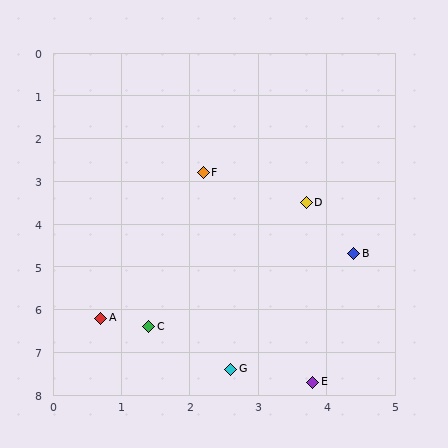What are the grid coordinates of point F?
Point F is at approximately (2.2, 2.8).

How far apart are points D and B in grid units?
Points D and B are about 1.4 grid units apart.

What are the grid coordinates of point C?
Point C is at approximately (1.4, 6.4).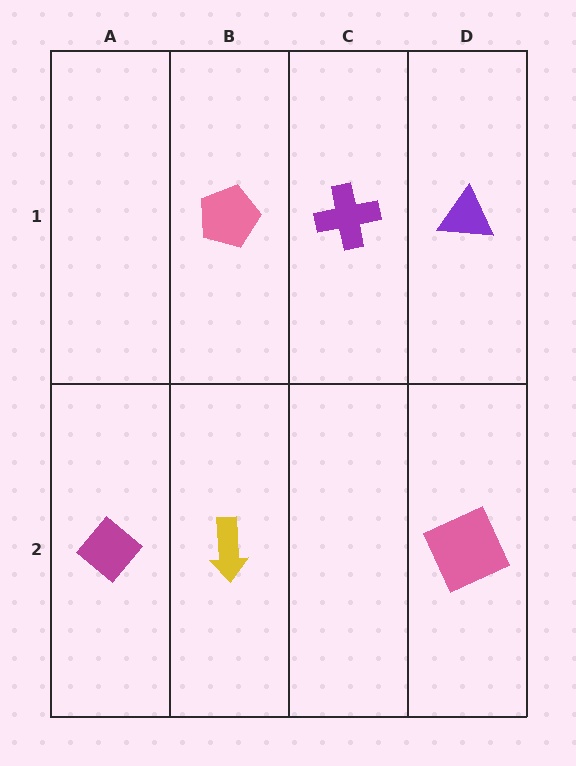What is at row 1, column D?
A purple triangle.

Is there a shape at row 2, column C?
No, that cell is empty.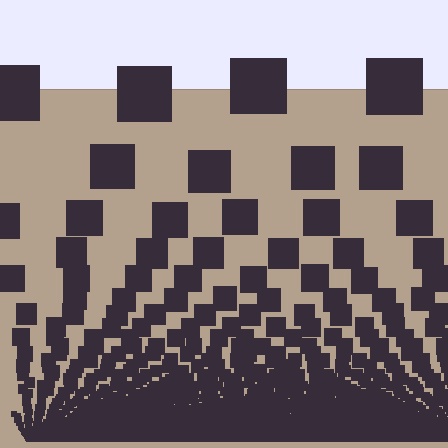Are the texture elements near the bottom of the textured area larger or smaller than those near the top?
Smaller. The gradient is inverted — elements near the bottom are smaller and denser.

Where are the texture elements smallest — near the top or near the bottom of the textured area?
Near the bottom.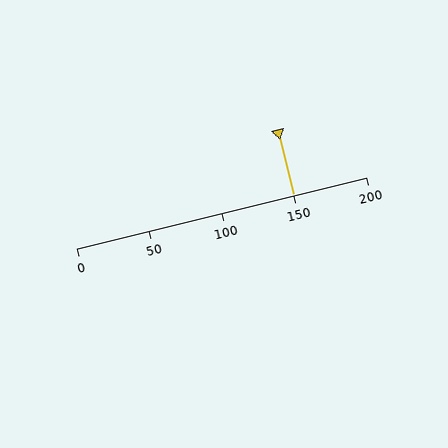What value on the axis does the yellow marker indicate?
The marker indicates approximately 150.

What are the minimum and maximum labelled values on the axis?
The axis runs from 0 to 200.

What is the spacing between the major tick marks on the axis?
The major ticks are spaced 50 apart.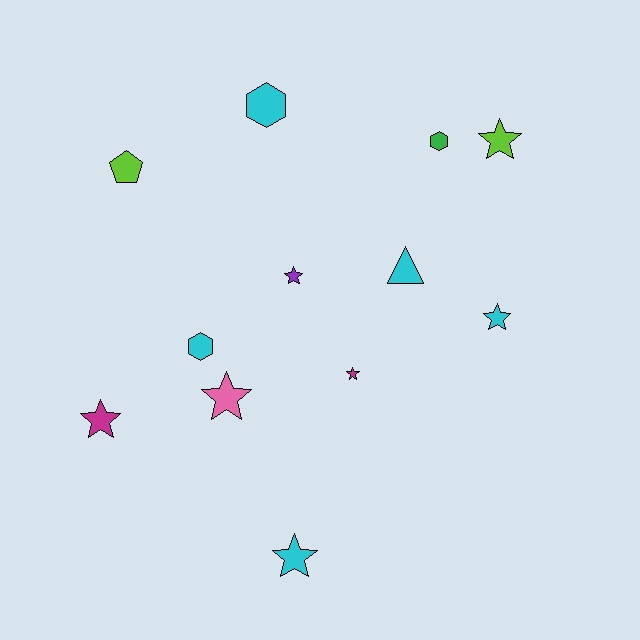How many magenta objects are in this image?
There are 2 magenta objects.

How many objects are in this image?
There are 12 objects.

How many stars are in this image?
There are 7 stars.